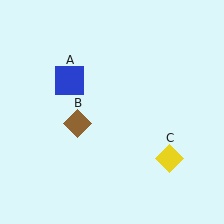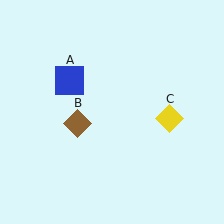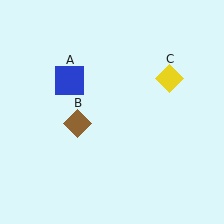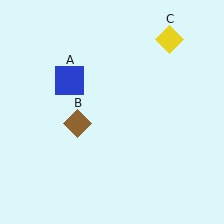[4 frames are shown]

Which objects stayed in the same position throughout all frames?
Blue square (object A) and brown diamond (object B) remained stationary.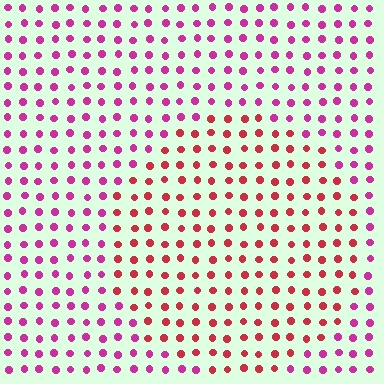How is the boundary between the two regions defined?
The boundary is defined purely by a slight shift in hue (about 36 degrees). Spacing, size, and orientation are identical on both sides.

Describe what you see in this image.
The image is filled with small magenta elements in a uniform arrangement. A circle-shaped region is visible where the elements are tinted to a slightly different hue, forming a subtle color boundary.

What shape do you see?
I see a circle.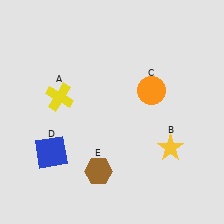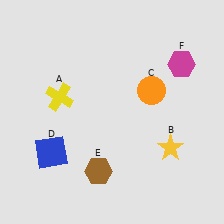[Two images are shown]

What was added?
A magenta hexagon (F) was added in Image 2.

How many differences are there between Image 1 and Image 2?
There is 1 difference between the two images.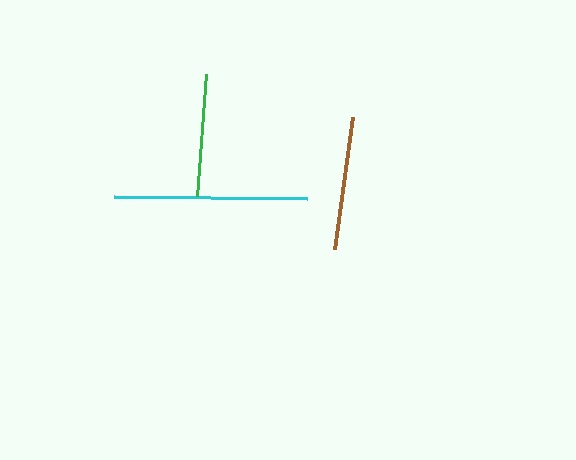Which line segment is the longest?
The cyan line is the longest at approximately 194 pixels.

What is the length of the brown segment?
The brown segment is approximately 134 pixels long.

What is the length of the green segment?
The green segment is approximately 123 pixels long.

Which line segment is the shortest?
The green line is the shortest at approximately 123 pixels.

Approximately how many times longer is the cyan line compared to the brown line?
The cyan line is approximately 1.4 times the length of the brown line.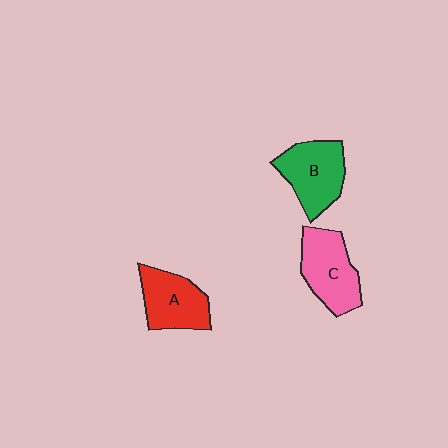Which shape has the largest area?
Shape C (pink).